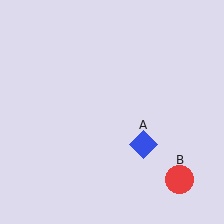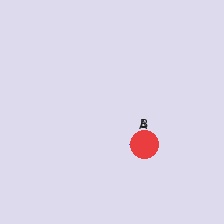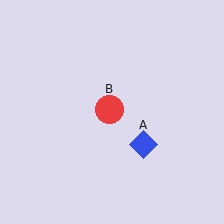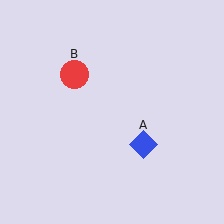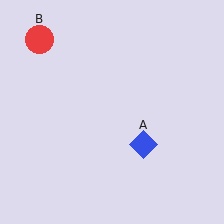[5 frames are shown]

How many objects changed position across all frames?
1 object changed position: red circle (object B).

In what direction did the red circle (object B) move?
The red circle (object B) moved up and to the left.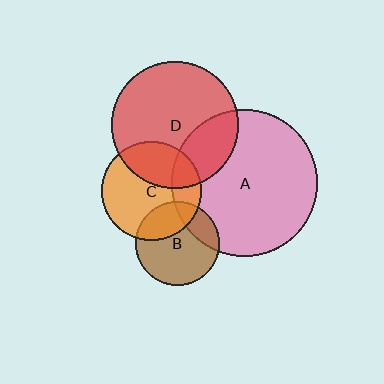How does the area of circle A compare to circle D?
Approximately 1.3 times.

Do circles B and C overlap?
Yes.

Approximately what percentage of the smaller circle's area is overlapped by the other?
Approximately 30%.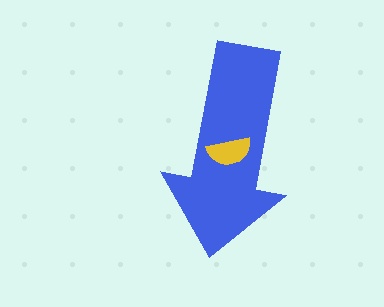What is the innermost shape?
The yellow semicircle.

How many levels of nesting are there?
2.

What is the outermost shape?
The blue arrow.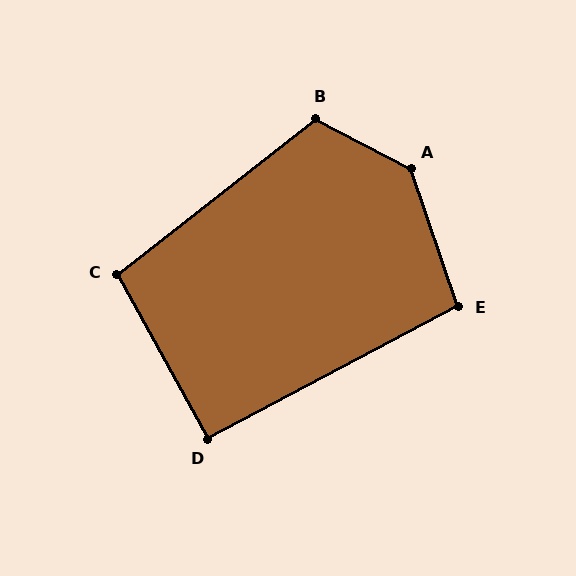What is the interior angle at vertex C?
Approximately 99 degrees (obtuse).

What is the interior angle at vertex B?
Approximately 114 degrees (obtuse).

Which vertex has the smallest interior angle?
D, at approximately 91 degrees.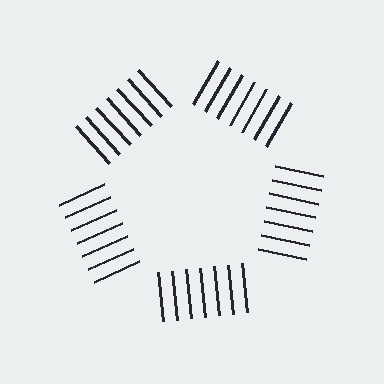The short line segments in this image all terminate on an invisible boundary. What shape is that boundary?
An illusory pentagon — the line segments terminate on its edges but no continuous stroke is drawn.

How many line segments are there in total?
35 — 7 along each of the 5 edges.